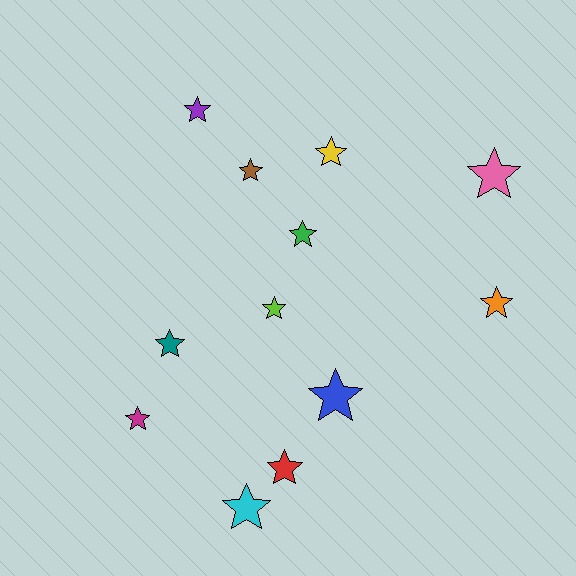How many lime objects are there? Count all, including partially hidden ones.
There is 1 lime object.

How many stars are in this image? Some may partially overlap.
There are 12 stars.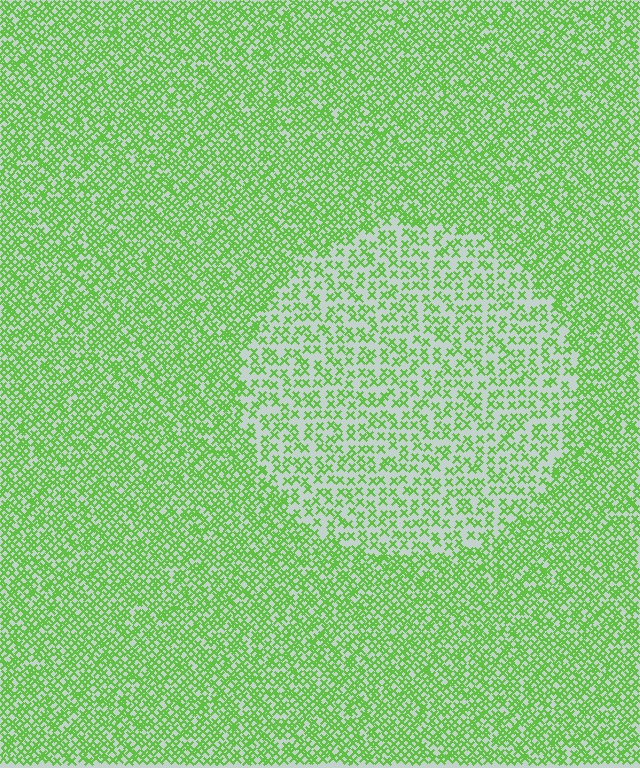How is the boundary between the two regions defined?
The boundary is defined by a change in element density (approximately 1.9x ratio). All elements are the same color, size, and shape.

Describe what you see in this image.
The image contains small lime elements arranged at two different densities. A circle-shaped region is visible where the elements are less densely packed than the surrounding area.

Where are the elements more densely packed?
The elements are more densely packed outside the circle boundary.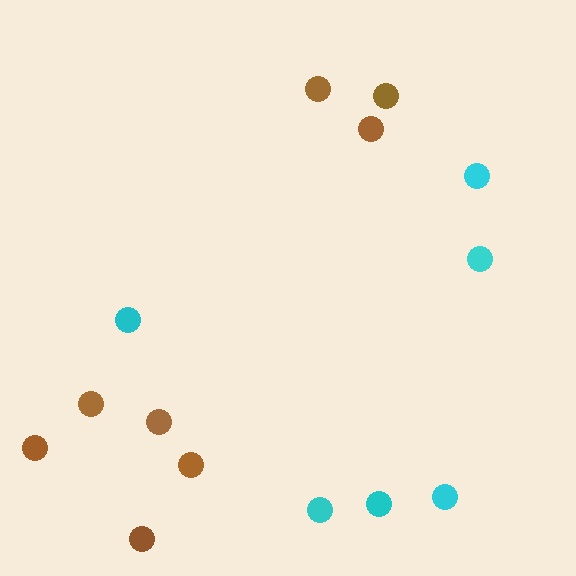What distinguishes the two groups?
There are 2 groups: one group of brown circles (8) and one group of cyan circles (6).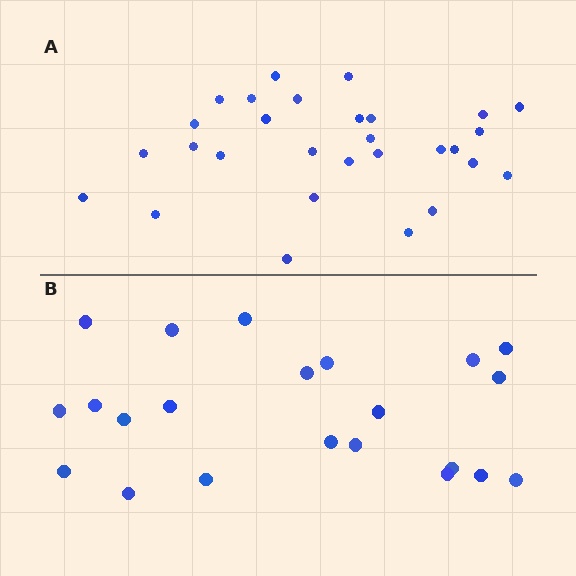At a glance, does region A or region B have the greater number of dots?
Region A (the top region) has more dots.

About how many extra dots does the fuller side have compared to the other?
Region A has roughly 8 or so more dots than region B.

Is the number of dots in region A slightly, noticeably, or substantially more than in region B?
Region A has noticeably more, but not dramatically so. The ratio is roughly 1.3 to 1.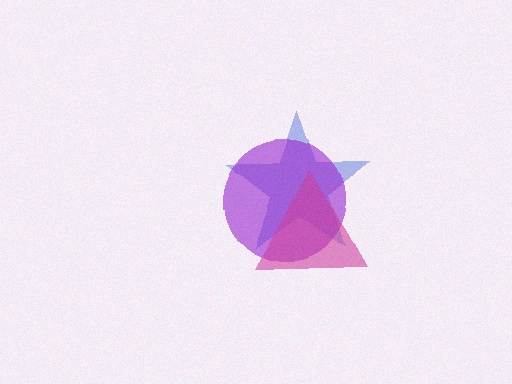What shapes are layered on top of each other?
The layered shapes are: a blue star, a purple circle, a magenta triangle.